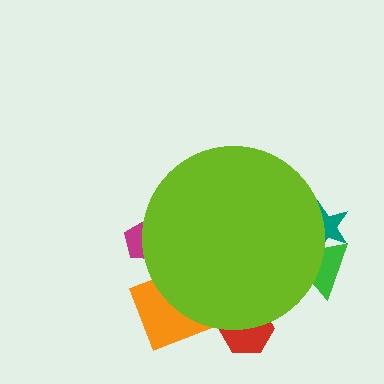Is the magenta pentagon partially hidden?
Yes, the magenta pentagon is partially hidden behind the lime circle.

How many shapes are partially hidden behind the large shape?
5 shapes are partially hidden.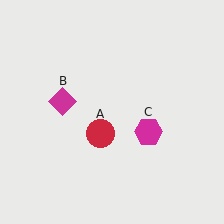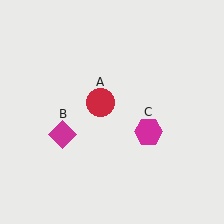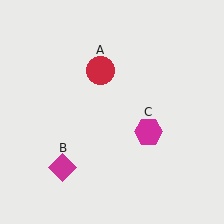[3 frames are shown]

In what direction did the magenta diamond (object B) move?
The magenta diamond (object B) moved down.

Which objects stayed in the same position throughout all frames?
Magenta hexagon (object C) remained stationary.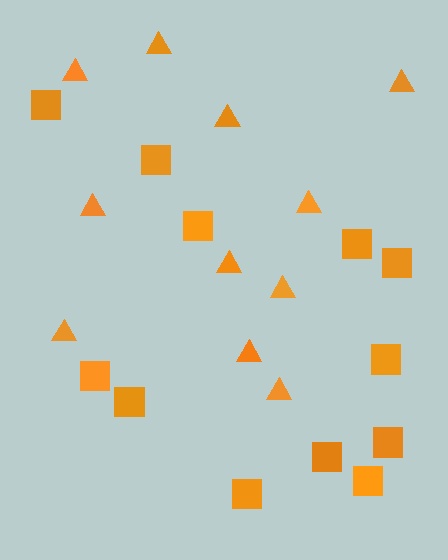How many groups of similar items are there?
There are 2 groups: one group of squares (12) and one group of triangles (11).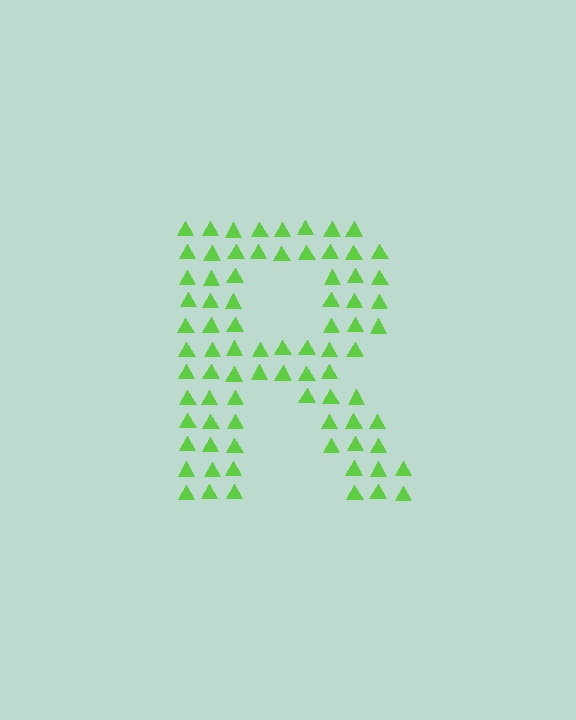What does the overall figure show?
The overall figure shows the letter R.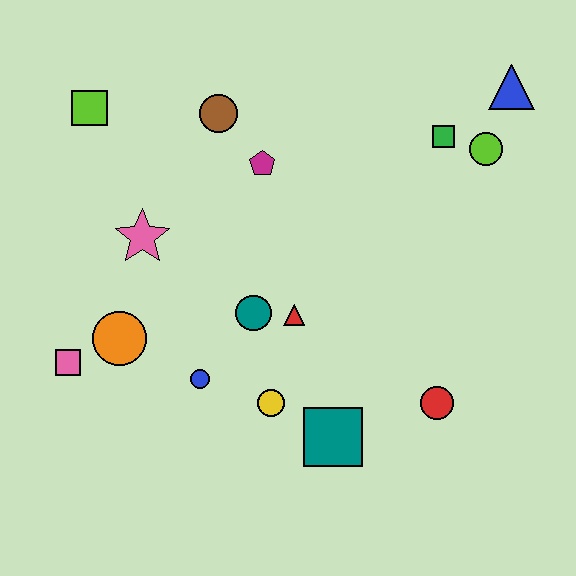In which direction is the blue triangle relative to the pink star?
The blue triangle is to the right of the pink star.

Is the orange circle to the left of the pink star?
Yes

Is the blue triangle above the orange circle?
Yes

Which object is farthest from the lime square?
The red circle is farthest from the lime square.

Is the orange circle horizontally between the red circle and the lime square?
Yes